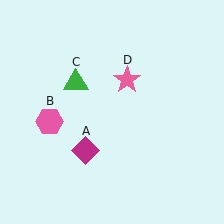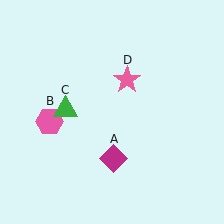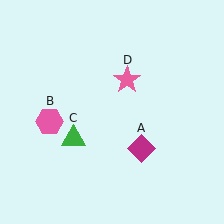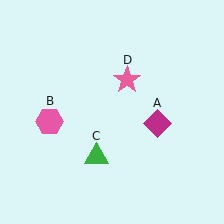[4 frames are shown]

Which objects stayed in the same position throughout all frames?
Pink hexagon (object B) and pink star (object D) remained stationary.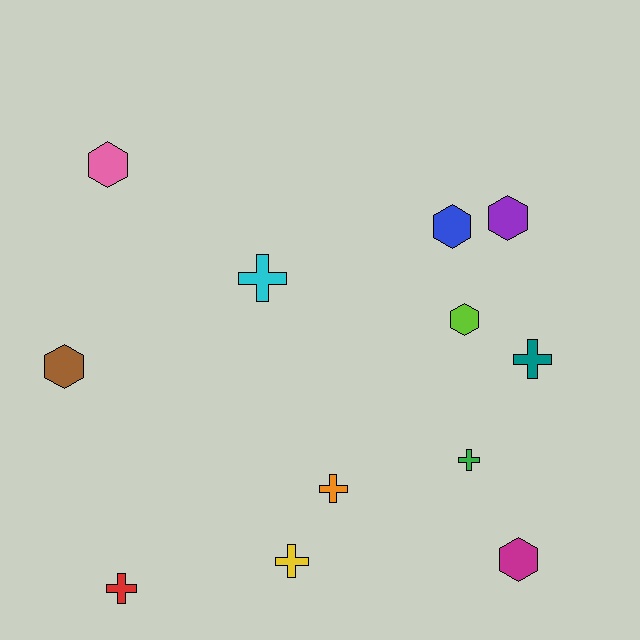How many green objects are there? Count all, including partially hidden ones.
There is 1 green object.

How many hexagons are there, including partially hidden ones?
There are 6 hexagons.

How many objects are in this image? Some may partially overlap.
There are 12 objects.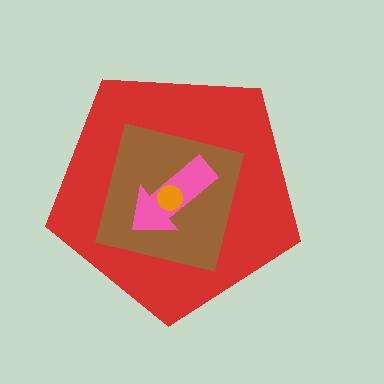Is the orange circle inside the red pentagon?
Yes.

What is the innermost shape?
The orange circle.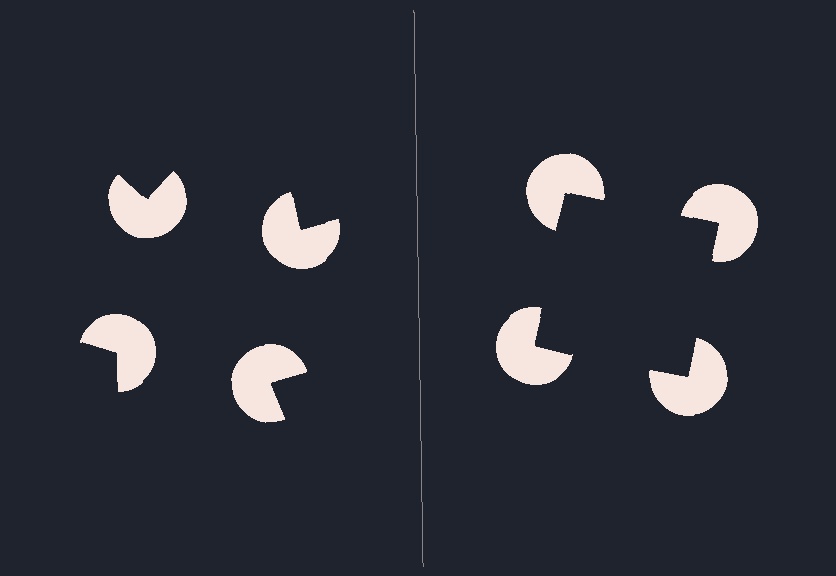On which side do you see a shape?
An illusory square appears on the right side. On the left side the wedge cuts are rotated, so no coherent shape forms.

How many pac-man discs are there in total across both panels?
8 — 4 on each side.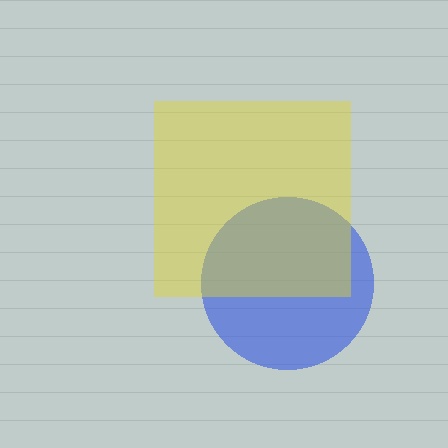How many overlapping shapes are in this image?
There are 2 overlapping shapes in the image.